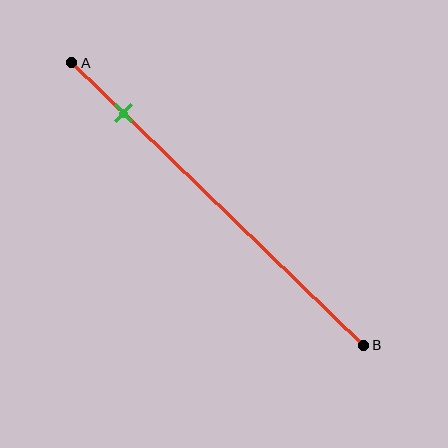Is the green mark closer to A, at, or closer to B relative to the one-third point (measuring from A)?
The green mark is closer to point A than the one-third point of segment AB.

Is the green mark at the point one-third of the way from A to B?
No, the mark is at about 20% from A, not at the 33% one-third point.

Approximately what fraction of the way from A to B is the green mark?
The green mark is approximately 20% of the way from A to B.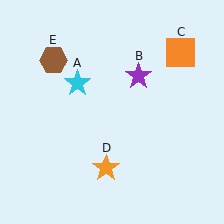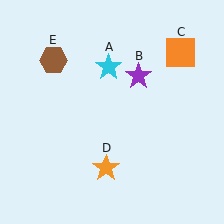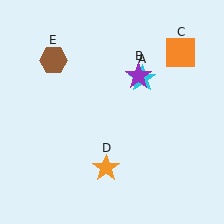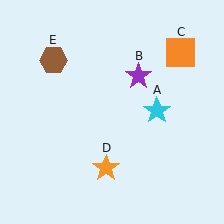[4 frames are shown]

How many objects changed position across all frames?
1 object changed position: cyan star (object A).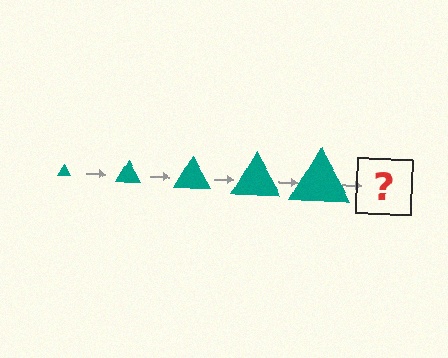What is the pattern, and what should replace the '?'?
The pattern is that the triangle gets progressively larger each step. The '?' should be a teal triangle, larger than the previous one.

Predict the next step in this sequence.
The next step is a teal triangle, larger than the previous one.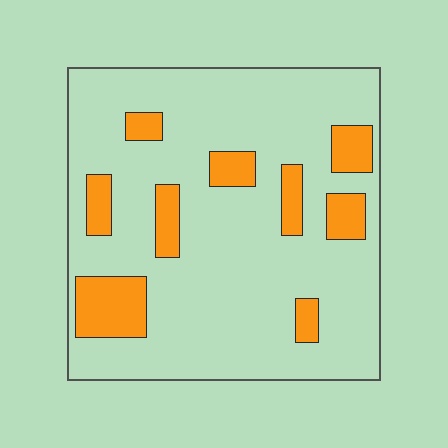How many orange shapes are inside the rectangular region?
9.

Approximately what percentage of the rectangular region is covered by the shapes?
Approximately 20%.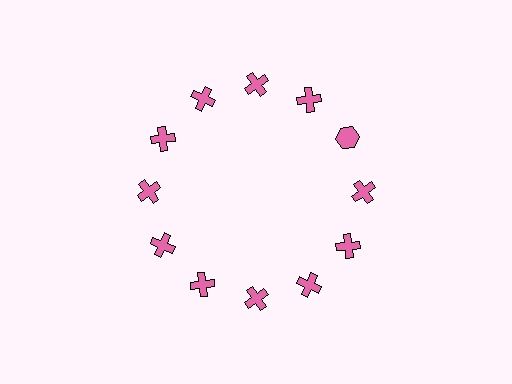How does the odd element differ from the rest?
It has a different shape: hexagon instead of cross.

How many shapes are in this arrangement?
There are 12 shapes arranged in a ring pattern.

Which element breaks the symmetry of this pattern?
The pink hexagon at roughly the 2 o'clock position breaks the symmetry. All other shapes are pink crosses.